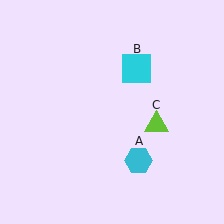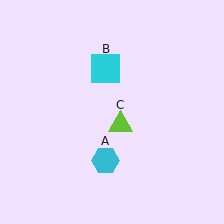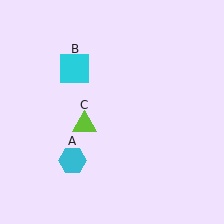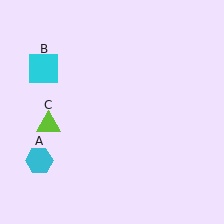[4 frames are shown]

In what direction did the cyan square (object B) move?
The cyan square (object B) moved left.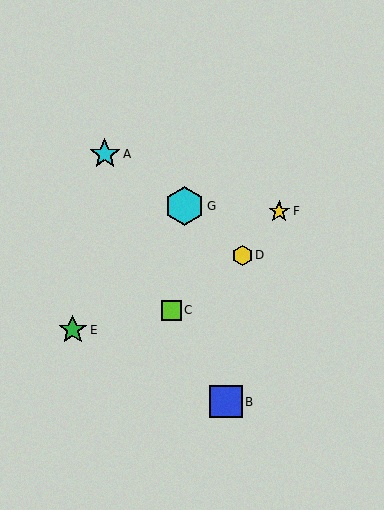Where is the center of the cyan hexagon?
The center of the cyan hexagon is at (185, 206).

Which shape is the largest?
The cyan hexagon (labeled G) is the largest.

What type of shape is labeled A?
Shape A is a cyan star.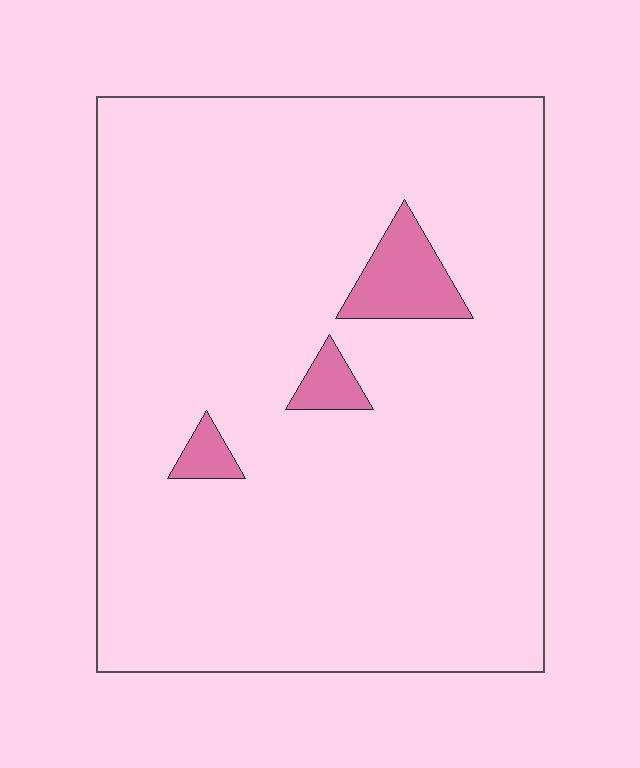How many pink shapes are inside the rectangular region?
3.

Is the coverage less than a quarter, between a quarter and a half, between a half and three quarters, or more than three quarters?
Less than a quarter.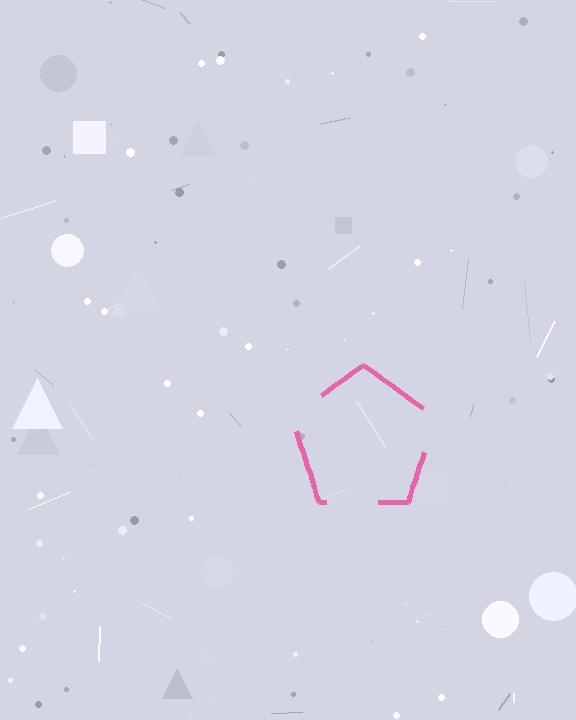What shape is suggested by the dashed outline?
The dashed outline suggests a pentagon.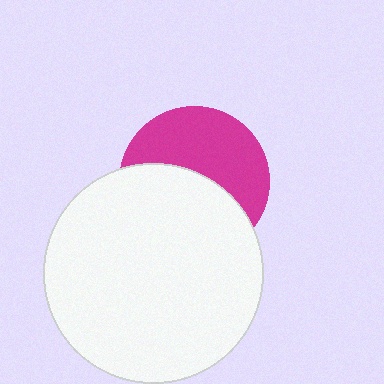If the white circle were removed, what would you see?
You would see the complete magenta circle.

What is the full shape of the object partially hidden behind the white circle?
The partially hidden object is a magenta circle.